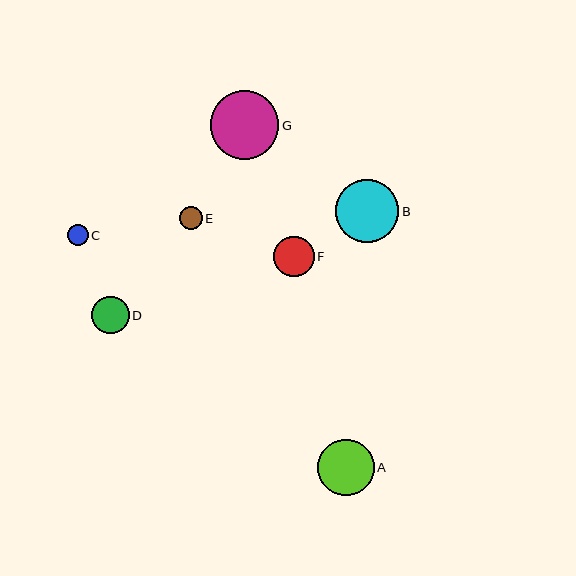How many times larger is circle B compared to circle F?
Circle B is approximately 1.5 times the size of circle F.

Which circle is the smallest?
Circle C is the smallest with a size of approximately 21 pixels.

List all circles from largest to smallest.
From largest to smallest: G, B, A, F, D, E, C.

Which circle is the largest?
Circle G is the largest with a size of approximately 68 pixels.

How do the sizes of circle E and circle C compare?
Circle E and circle C are approximately the same size.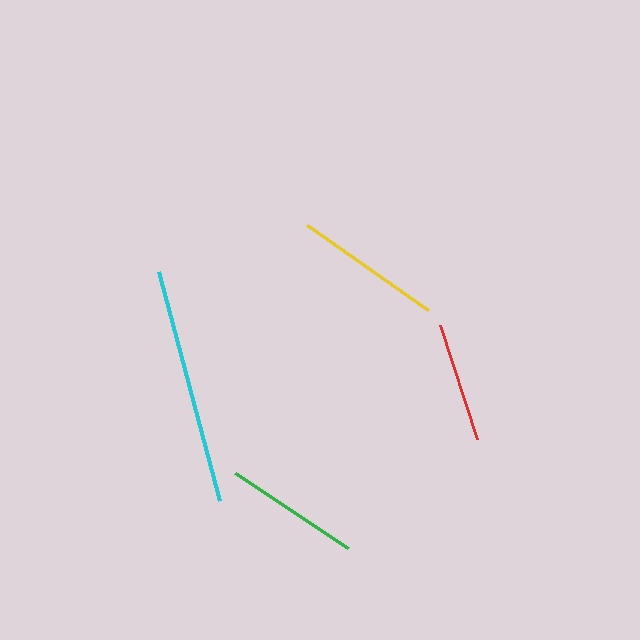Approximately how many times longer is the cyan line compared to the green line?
The cyan line is approximately 1.7 times the length of the green line.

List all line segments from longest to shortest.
From longest to shortest: cyan, yellow, green, red.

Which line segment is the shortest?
The red line is the shortest at approximately 120 pixels.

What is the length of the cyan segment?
The cyan segment is approximately 236 pixels long.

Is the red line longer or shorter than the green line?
The green line is longer than the red line.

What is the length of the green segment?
The green segment is approximately 135 pixels long.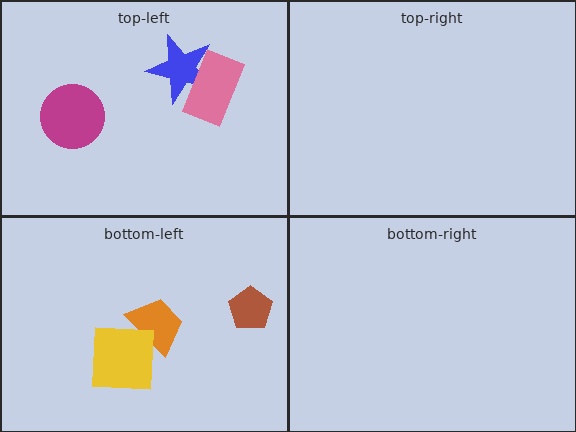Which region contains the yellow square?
The bottom-left region.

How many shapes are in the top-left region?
3.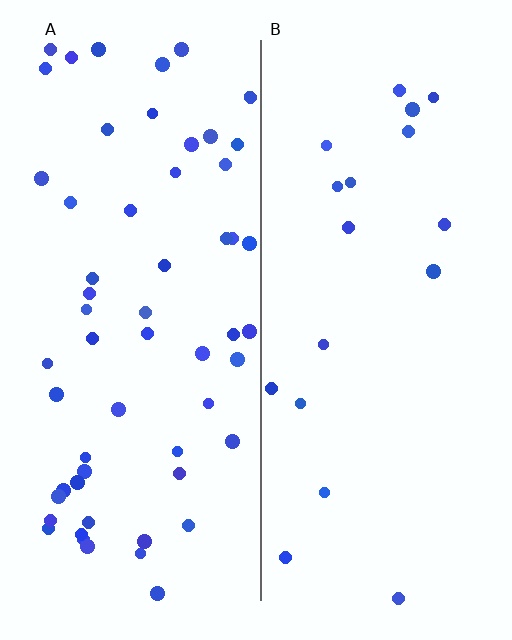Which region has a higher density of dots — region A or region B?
A (the left).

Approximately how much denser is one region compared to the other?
Approximately 3.2× — region A over region B.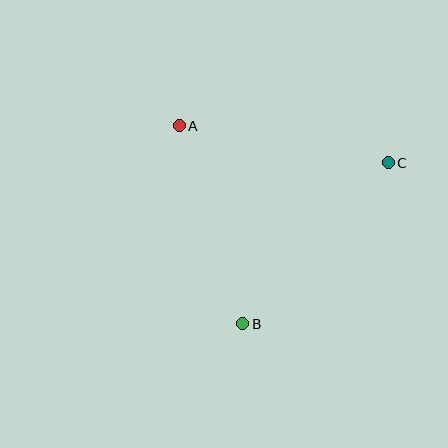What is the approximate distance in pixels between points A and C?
The distance between A and C is approximately 212 pixels.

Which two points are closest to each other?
Points A and B are closest to each other.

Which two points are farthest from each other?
Points B and C are farthest from each other.